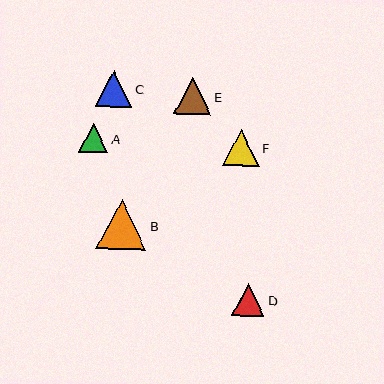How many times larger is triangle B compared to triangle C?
Triangle B is approximately 1.4 times the size of triangle C.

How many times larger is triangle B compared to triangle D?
Triangle B is approximately 1.5 times the size of triangle D.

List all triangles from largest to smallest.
From largest to smallest: B, E, C, F, D, A.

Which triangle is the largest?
Triangle B is the largest with a size of approximately 50 pixels.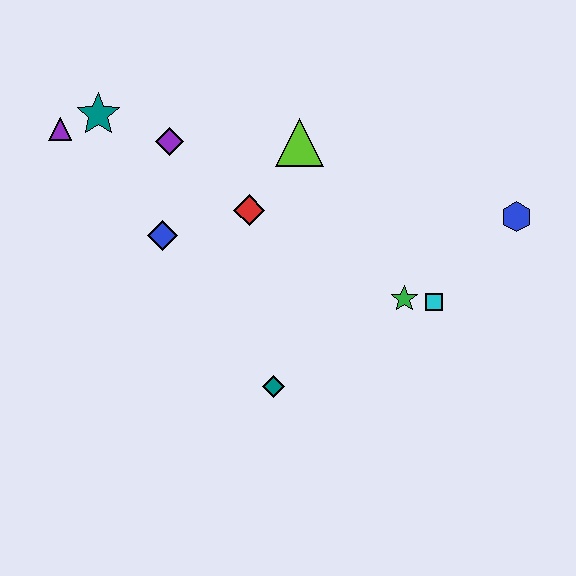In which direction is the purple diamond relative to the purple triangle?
The purple diamond is to the right of the purple triangle.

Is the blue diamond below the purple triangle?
Yes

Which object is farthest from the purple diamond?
The blue hexagon is farthest from the purple diamond.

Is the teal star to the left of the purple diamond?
Yes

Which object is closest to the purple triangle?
The teal star is closest to the purple triangle.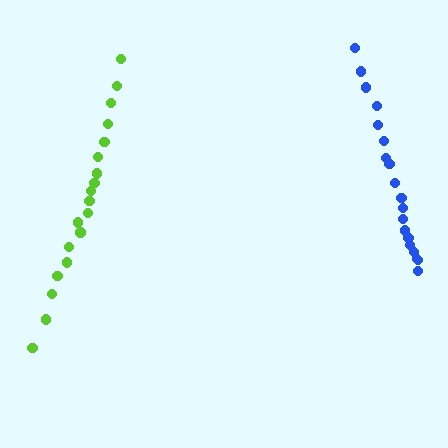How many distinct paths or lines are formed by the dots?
There are 2 distinct paths.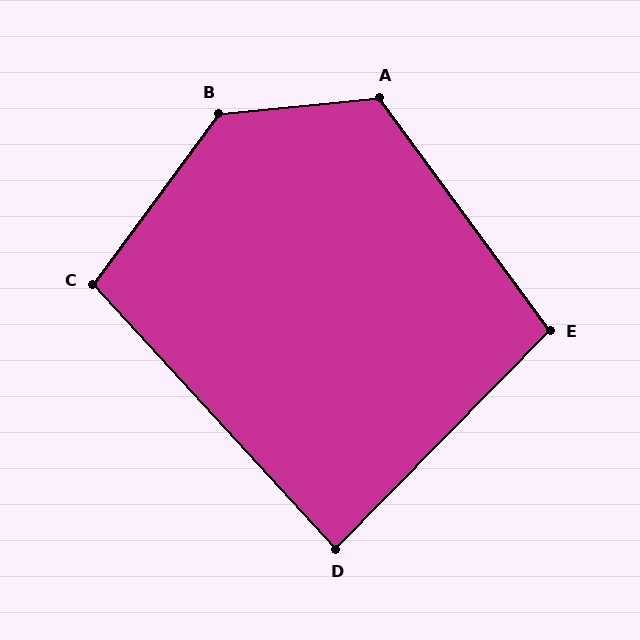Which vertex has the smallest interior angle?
D, at approximately 87 degrees.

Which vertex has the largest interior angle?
B, at approximately 132 degrees.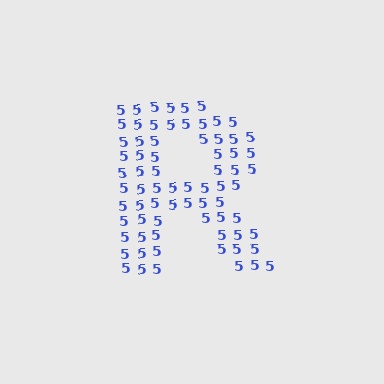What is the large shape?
The large shape is the letter R.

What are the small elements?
The small elements are digit 5's.